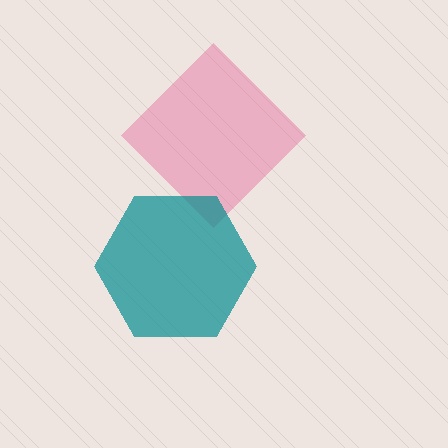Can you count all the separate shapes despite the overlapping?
Yes, there are 2 separate shapes.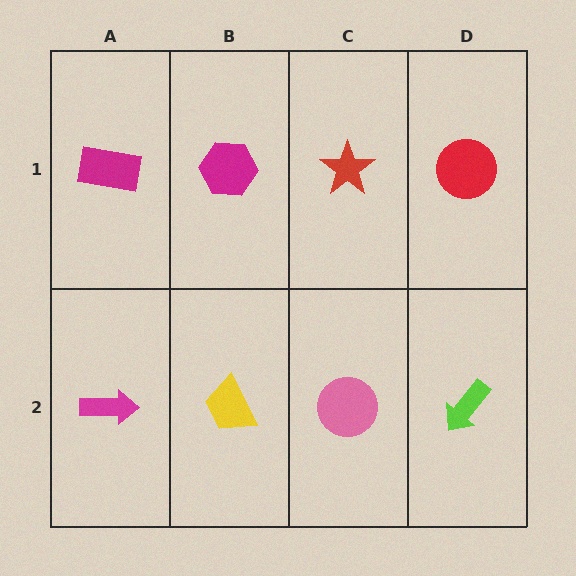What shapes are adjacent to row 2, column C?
A red star (row 1, column C), a yellow trapezoid (row 2, column B), a lime arrow (row 2, column D).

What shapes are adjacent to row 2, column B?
A magenta hexagon (row 1, column B), a magenta arrow (row 2, column A), a pink circle (row 2, column C).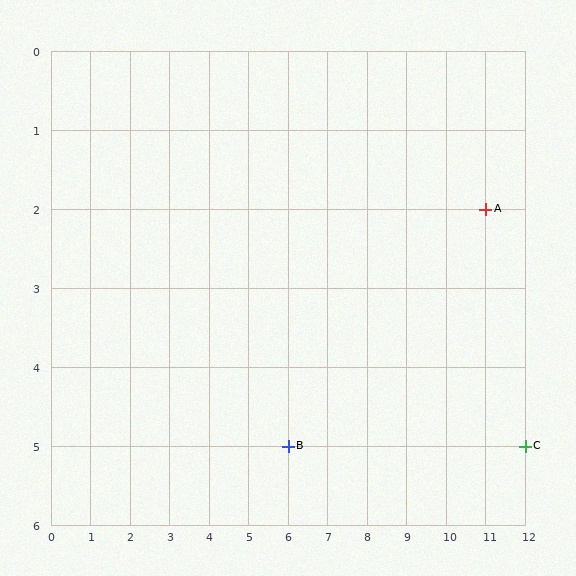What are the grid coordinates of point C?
Point C is at grid coordinates (12, 5).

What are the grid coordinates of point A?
Point A is at grid coordinates (11, 2).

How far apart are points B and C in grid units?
Points B and C are 6 columns apart.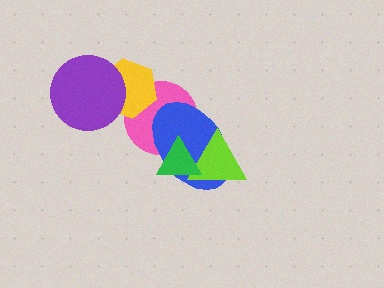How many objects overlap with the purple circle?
1 object overlaps with the purple circle.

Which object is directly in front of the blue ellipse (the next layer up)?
The lime triangle is directly in front of the blue ellipse.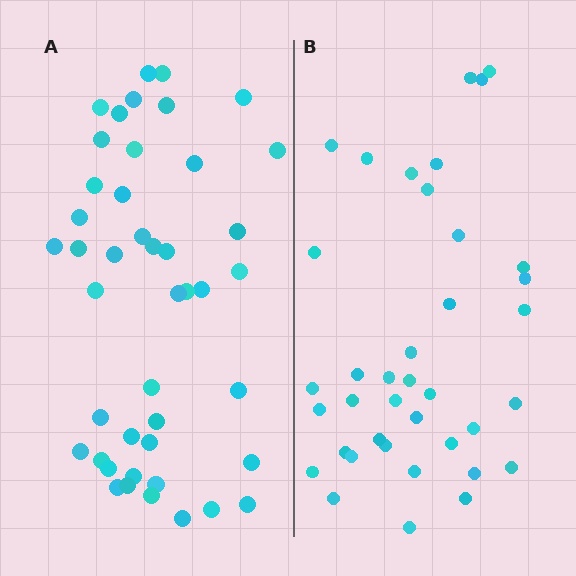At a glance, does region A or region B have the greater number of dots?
Region A (the left region) has more dots.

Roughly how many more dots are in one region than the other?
Region A has about 6 more dots than region B.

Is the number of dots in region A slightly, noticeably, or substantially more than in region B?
Region A has only slightly more — the two regions are fairly close. The ratio is roughly 1.2 to 1.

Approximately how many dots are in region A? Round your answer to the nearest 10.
About 40 dots. (The exact count is 44, which rounds to 40.)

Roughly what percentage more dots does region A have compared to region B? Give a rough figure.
About 15% more.